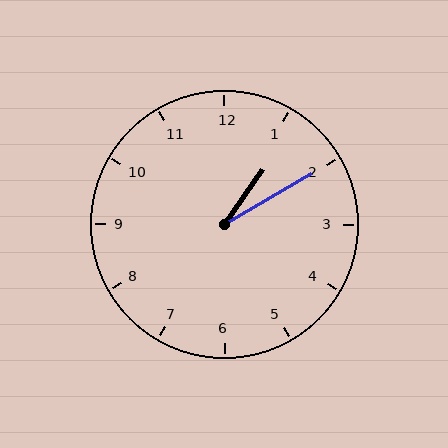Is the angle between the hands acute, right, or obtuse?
It is acute.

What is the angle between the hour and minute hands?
Approximately 25 degrees.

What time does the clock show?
1:10.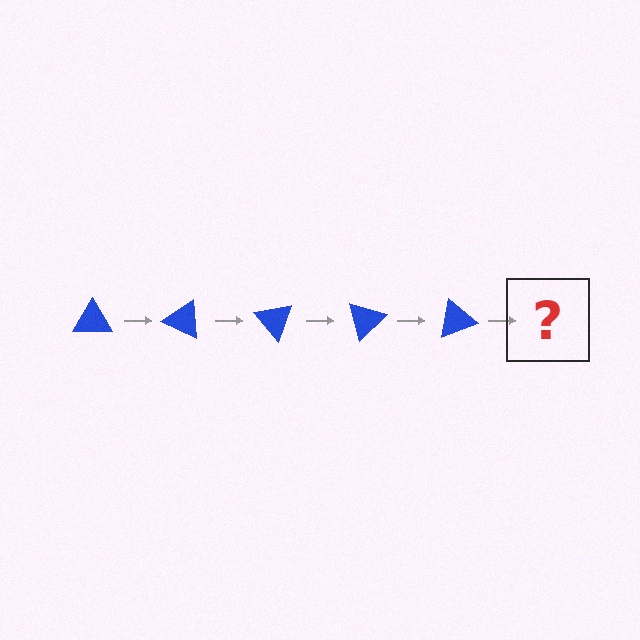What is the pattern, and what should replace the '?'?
The pattern is that the triangle rotates 25 degrees each step. The '?' should be a blue triangle rotated 125 degrees.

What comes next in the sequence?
The next element should be a blue triangle rotated 125 degrees.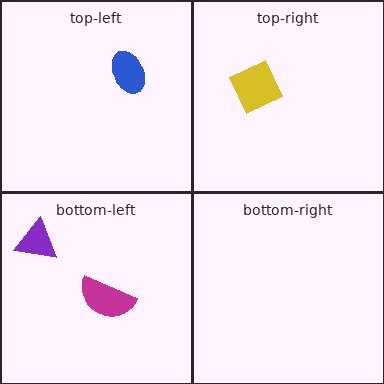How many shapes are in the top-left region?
1.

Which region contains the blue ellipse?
The top-left region.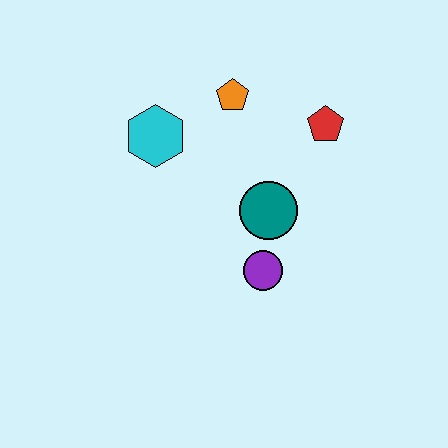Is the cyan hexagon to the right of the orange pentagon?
No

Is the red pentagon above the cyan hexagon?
Yes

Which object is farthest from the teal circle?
The cyan hexagon is farthest from the teal circle.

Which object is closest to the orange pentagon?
The cyan hexagon is closest to the orange pentagon.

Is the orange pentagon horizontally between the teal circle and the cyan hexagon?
Yes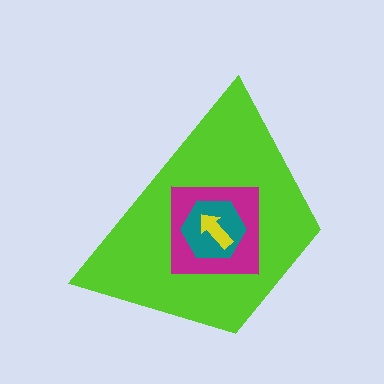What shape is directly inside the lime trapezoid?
The magenta square.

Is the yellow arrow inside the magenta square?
Yes.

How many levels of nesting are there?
4.